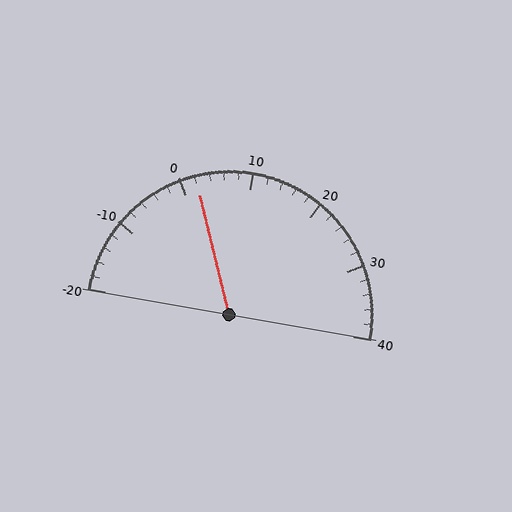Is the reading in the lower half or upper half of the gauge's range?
The reading is in the lower half of the range (-20 to 40).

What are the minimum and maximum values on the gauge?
The gauge ranges from -20 to 40.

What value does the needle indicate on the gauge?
The needle indicates approximately 2.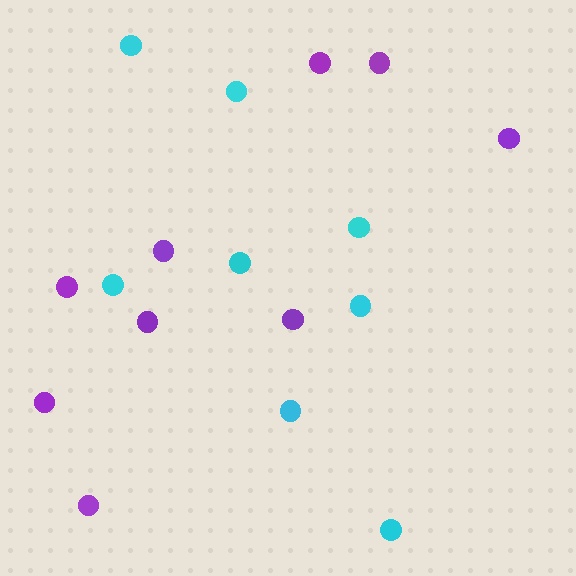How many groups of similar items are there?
There are 2 groups: one group of purple circles (9) and one group of cyan circles (8).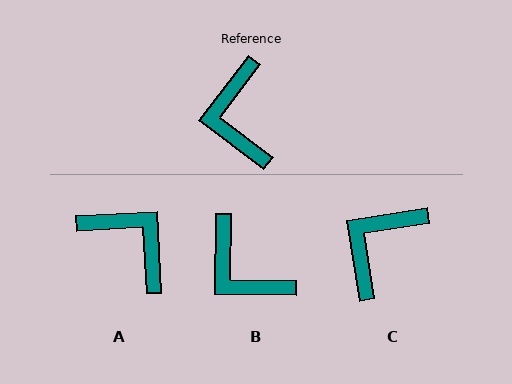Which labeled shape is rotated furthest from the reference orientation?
A, about 140 degrees away.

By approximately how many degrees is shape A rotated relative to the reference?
Approximately 140 degrees clockwise.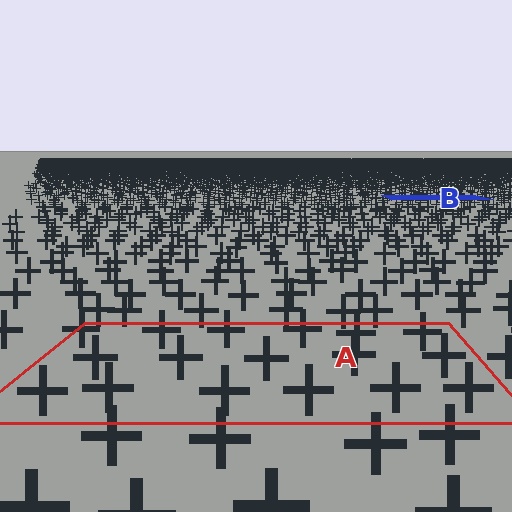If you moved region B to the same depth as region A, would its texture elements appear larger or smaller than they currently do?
They would appear larger. At a closer depth, the same texture elements are projected at a bigger on-screen size.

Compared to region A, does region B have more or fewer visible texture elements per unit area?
Region B has more texture elements per unit area — they are packed more densely because it is farther away.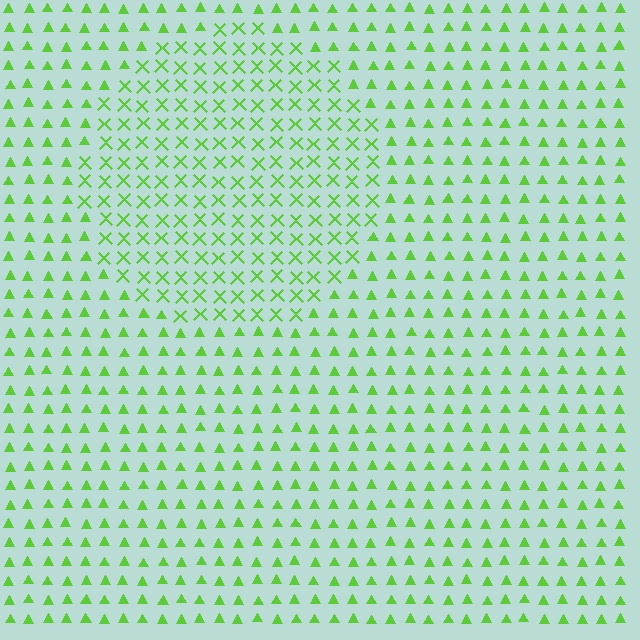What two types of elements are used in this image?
The image uses X marks inside the circle region and triangles outside it.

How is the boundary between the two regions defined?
The boundary is defined by a change in element shape: X marks inside vs. triangles outside. All elements share the same color and spacing.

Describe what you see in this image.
The image is filled with small lime elements arranged in a uniform grid. A circle-shaped region contains X marks, while the surrounding area contains triangles. The boundary is defined purely by the change in element shape.